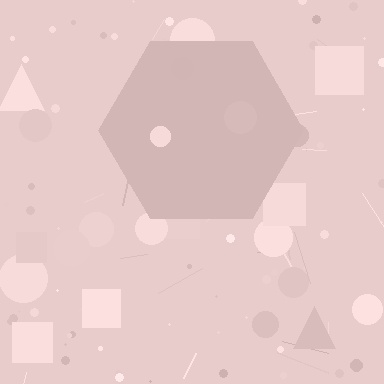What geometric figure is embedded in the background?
A hexagon is embedded in the background.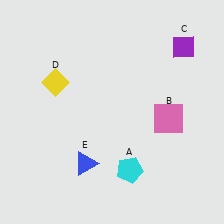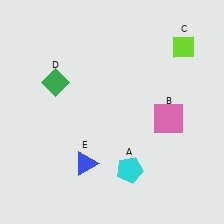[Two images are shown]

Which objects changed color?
C changed from purple to lime. D changed from yellow to green.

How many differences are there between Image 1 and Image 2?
There are 2 differences between the two images.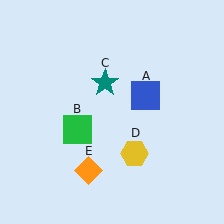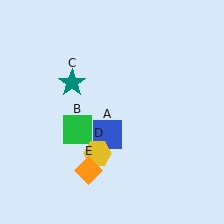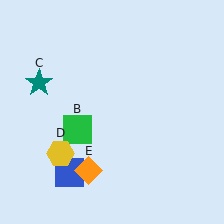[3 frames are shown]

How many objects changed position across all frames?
3 objects changed position: blue square (object A), teal star (object C), yellow hexagon (object D).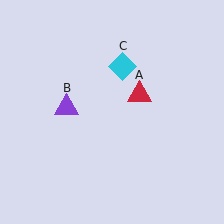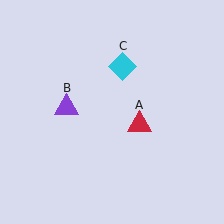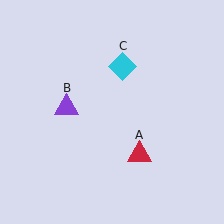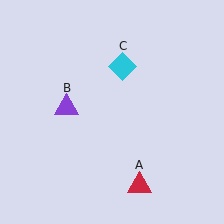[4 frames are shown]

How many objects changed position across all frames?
1 object changed position: red triangle (object A).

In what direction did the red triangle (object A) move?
The red triangle (object A) moved down.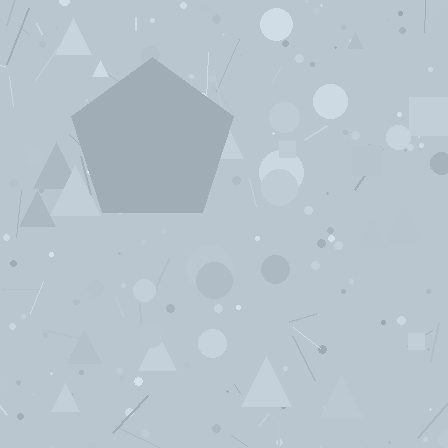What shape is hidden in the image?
A pentagon is hidden in the image.